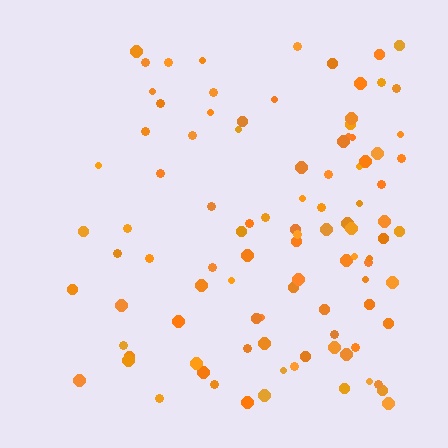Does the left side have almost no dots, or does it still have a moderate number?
Still a moderate number, just noticeably fewer than the right.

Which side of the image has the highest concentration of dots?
The right.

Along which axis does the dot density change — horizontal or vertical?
Horizontal.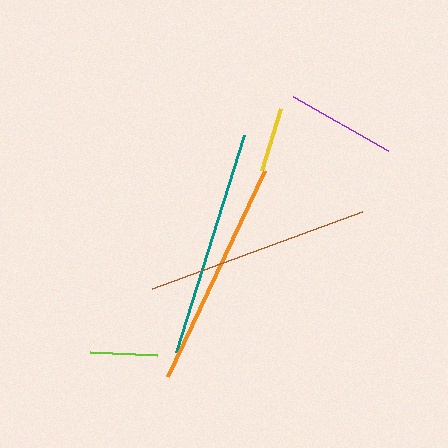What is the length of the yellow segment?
The yellow segment is approximately 65 pixels long.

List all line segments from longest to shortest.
From longest to shortest: orange, teal, brown, purple, lime, yellow.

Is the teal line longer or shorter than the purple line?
The teal line is longer than the purple line.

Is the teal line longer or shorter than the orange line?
The orange line is longer than the teal line.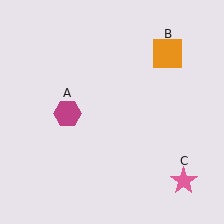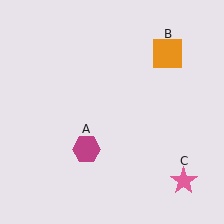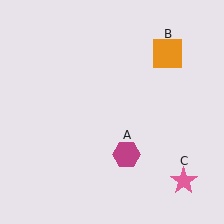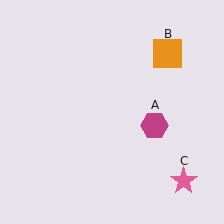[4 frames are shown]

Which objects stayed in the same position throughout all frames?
Orange square (object B) and pink star (object C) remained stationary.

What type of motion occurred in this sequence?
The magenta hexagon (object A) rotated counterclockwise around the center of the scene.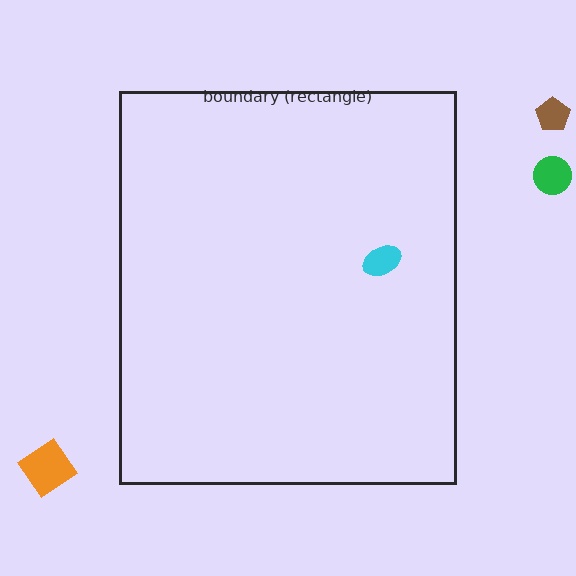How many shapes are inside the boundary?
1 inside, 3 outside.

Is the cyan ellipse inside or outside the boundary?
Inside.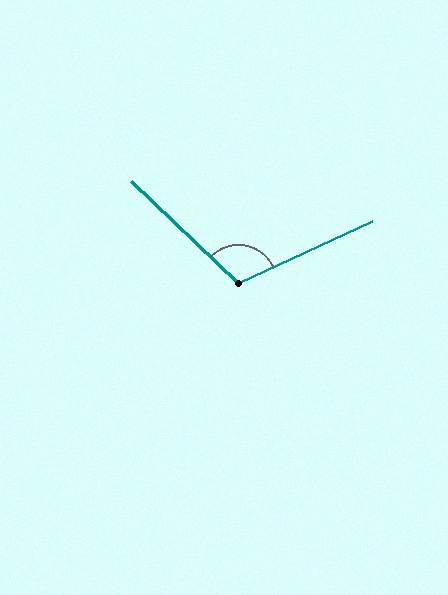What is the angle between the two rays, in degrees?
Approximately 112 degrees.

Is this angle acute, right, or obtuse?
It is obtuse.